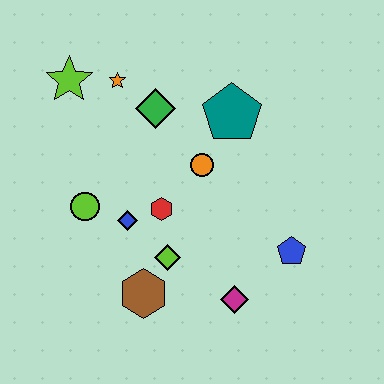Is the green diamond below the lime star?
Yes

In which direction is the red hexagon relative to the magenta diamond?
The red hexagon is above the magenta diamond.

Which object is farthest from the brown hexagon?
The lime star is farthest from the brown hexagon.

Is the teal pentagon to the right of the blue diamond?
Yes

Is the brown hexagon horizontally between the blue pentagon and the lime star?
Yes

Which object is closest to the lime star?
The orange star is closest to the lime star.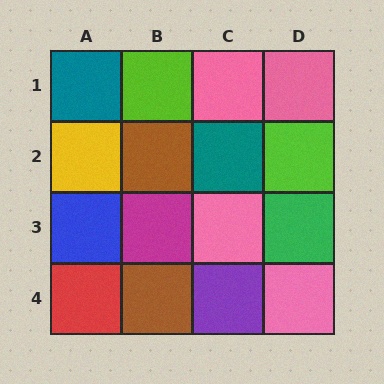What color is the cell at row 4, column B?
Brown.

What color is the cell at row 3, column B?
Magenta.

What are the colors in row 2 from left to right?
Yellow, brown, teal, lime.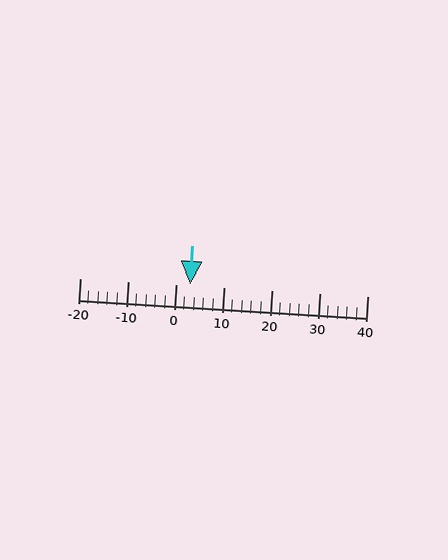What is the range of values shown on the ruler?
The ruler shows values from -20 to 40.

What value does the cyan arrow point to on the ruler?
The cyan arrow points to approximately 3.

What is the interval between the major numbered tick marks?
The major tick marks are spaced 10 units apart.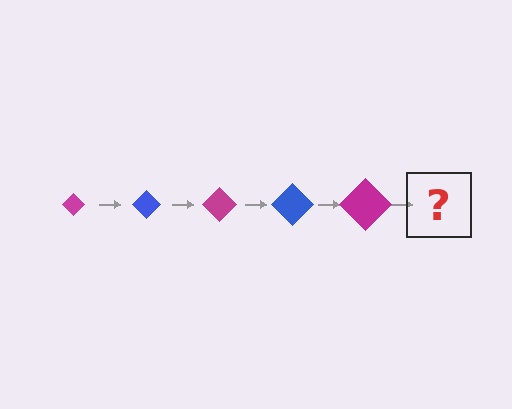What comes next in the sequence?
The next element should be a blue diamond, larger than the previous one.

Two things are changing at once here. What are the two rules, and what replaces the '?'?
The two rules are that the diamond grows larger each step and the color cycles through magenta and blue. The '?' should be a blue diamond, larger than the previous one.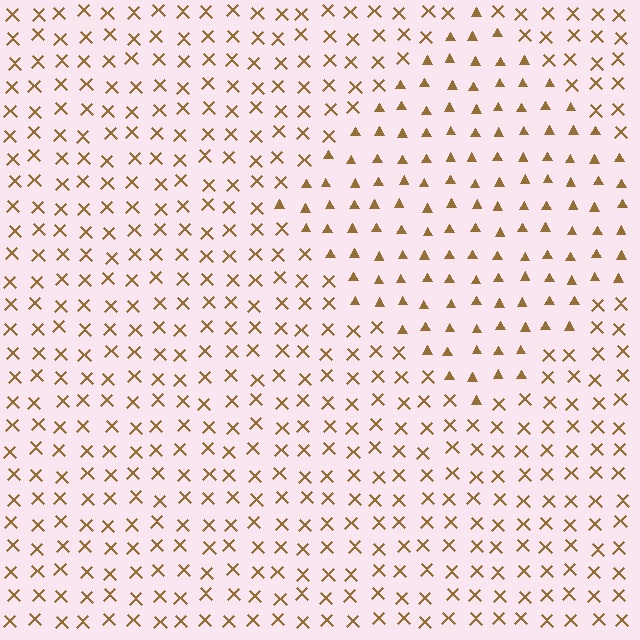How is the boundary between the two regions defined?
The boundary is defined by a change in element shape: triangles inside vs. X marks outside. All elements share the same color and spacing.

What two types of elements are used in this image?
The image uses triangles inside the diamond region and X marks outside it.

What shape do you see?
I see a diamond.